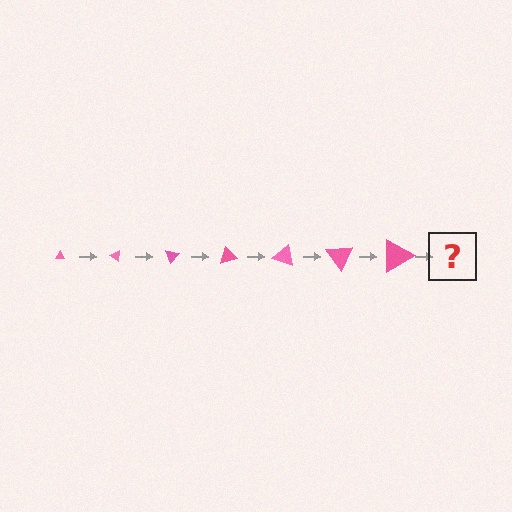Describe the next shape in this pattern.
It should be a triangle, larger than the previous one and rotated 245 degrees from the start.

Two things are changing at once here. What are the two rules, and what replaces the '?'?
The two rules are that the triangle grows larger each step and it rotates 35 degrees each step. The '?' should be a triangle, larger than the previous one and rotated 245 degrees from the start.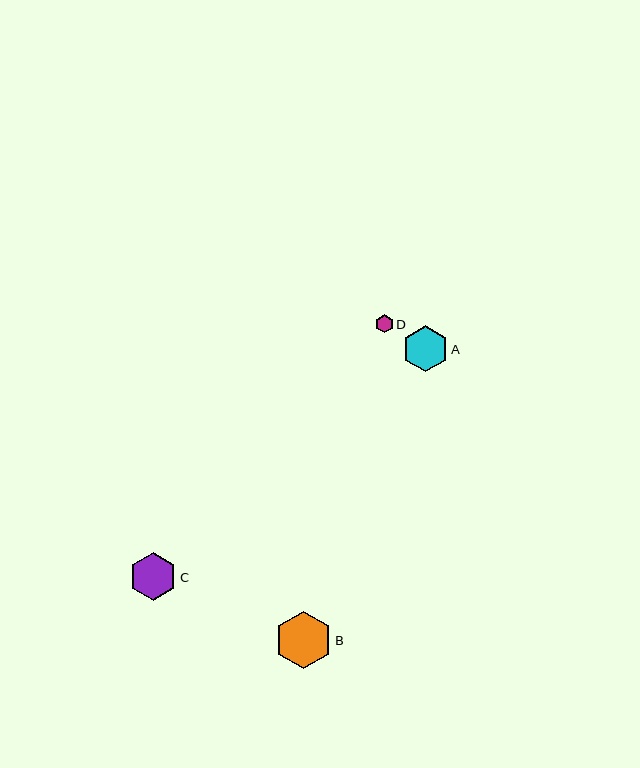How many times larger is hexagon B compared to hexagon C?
Hexagon B is approximately 1.2 times the size of hexagon C.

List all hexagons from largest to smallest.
From largest to smallest: B, C, A, D.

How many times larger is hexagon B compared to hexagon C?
Hexagon B is approximately 1.2 times the size of hexagon C.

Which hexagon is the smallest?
Hexagon D is the smallest with a size of approximately 18 pixels.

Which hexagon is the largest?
Hexagon B is the largest with a size of approximately 57 pixels.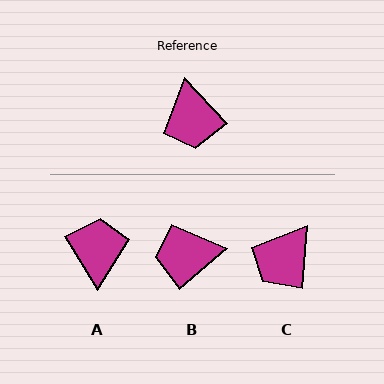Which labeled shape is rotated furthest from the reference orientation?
A, about 169 degrees away.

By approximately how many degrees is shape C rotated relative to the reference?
Approximately 48 degrees clockwise.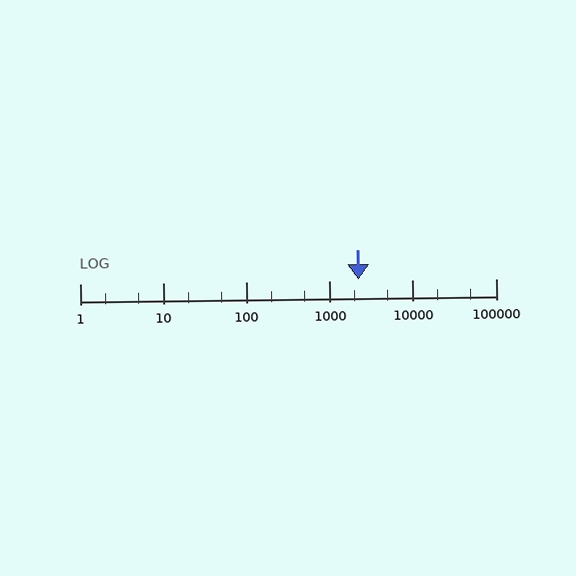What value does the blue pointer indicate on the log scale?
The pointer indicates approximately 2200.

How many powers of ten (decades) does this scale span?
The scale spans 5 decades, from 1 to 100000.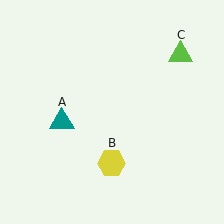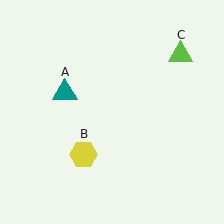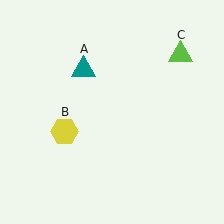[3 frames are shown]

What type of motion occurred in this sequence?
The teal triangle (object A), yellow hexagon (object B) rotated clockwise around the center of the scene.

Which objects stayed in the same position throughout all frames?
Lime triangle (object C) remained stationary.